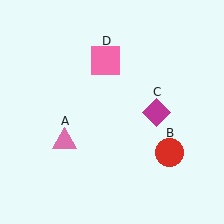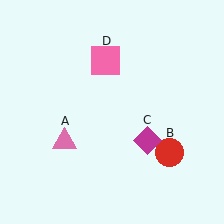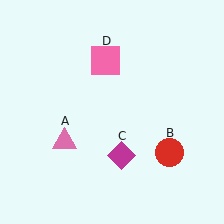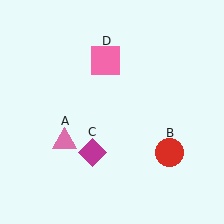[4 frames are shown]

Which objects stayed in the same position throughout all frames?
Pink triangle (object A) and red circle (object B) and pink square (object D) remained stationary.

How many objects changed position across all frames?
1 object changed position: magenta diamond (object C).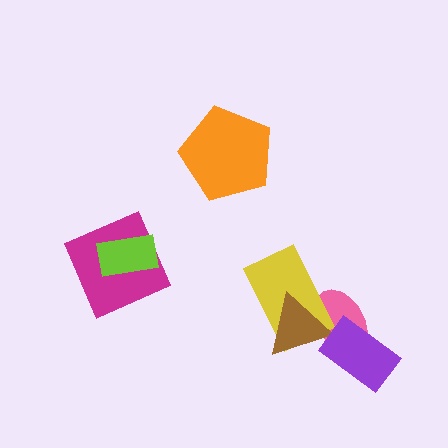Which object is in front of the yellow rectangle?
The brown triangle is in front of the yellow rectangle.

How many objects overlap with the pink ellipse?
3 objects overlap with the pink ellipse.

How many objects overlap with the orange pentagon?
0 objects overlap with the orange pentagon.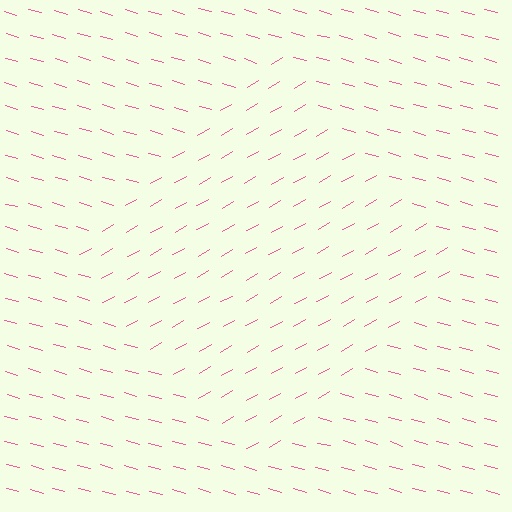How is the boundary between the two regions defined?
The boundary is defined purely by a change in line orientation (approximately 45 degrees difference). All lines are the same color and thickness.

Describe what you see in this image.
The image is filled with small pink line segments. A diamond region in the image has lines oriented differently from the surrounding lines, creating a visible texture boundary.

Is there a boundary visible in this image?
Yes, there is a texture boundary formed by a change in line orientation.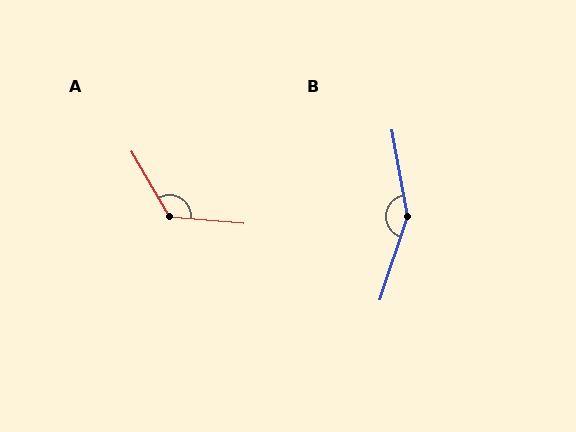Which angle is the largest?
B, at approximately 152 degrees.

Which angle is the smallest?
A, at approximately 125 degrees.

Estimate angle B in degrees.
Approximately 152 degrees.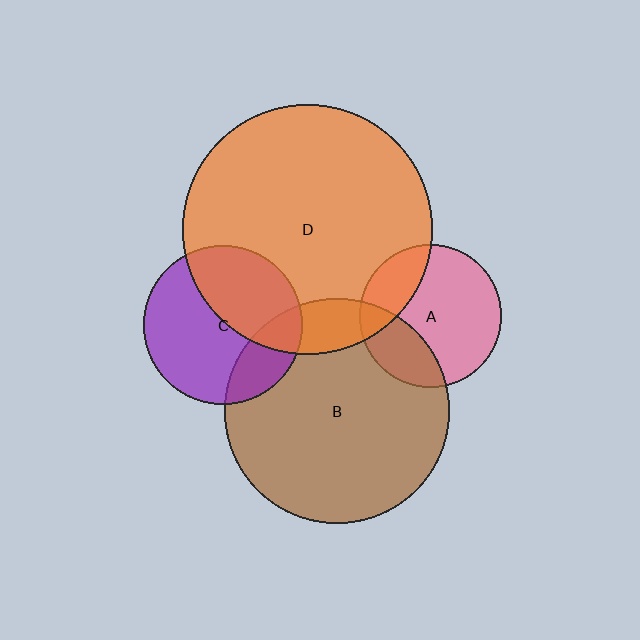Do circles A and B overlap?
Yes.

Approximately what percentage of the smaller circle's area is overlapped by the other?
Approximately 25%.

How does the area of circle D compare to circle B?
Approximately 1.2 times.